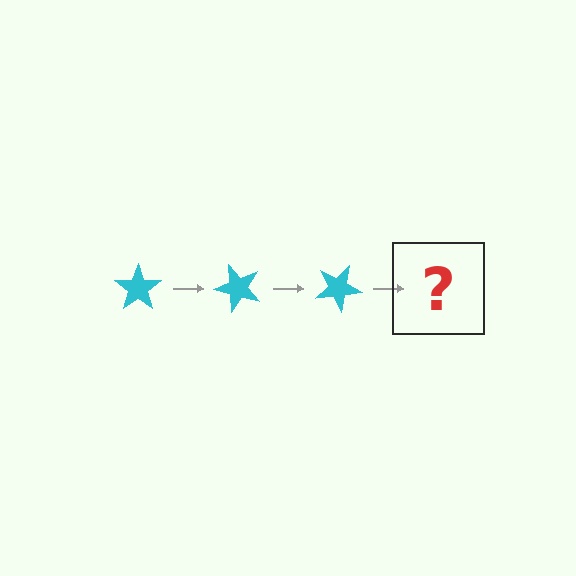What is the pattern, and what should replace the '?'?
The pattern is that the star rotates 50 degrees each step. The '?' should be a cyan star rotated 150 degrees.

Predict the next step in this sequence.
The next step is a cyan star rotated 150 degrees.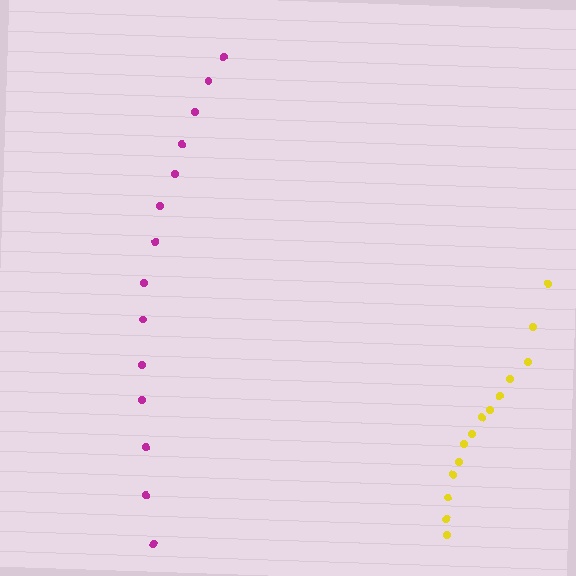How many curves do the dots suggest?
There are 2 distinct paths.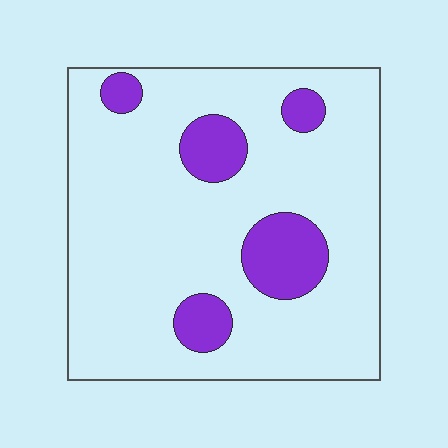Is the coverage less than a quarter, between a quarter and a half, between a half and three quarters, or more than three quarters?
Less than a quarter.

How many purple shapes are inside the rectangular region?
5.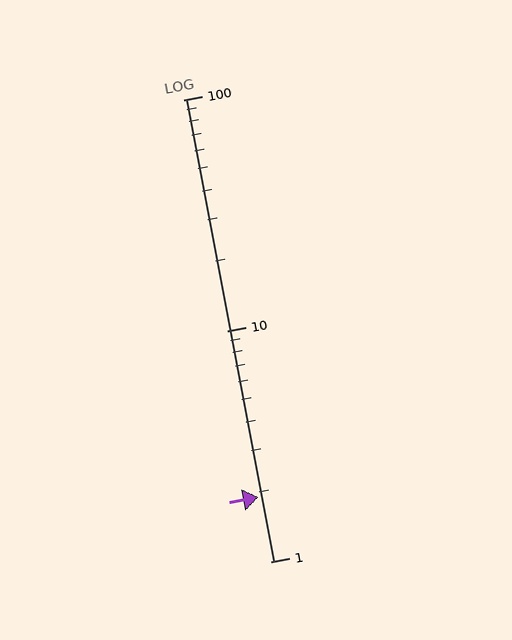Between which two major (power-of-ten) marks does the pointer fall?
The pointer is between 1 and 10.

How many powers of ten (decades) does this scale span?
The scale spans 2 decades, from 1 to 100.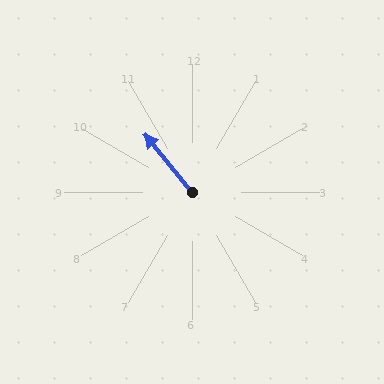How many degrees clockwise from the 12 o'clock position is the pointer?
Approximately 321 degrees.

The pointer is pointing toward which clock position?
Roughly 11 o'clock.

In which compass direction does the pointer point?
Northwest.